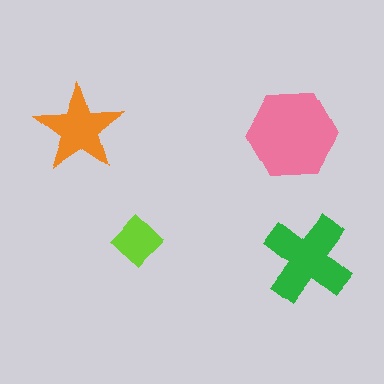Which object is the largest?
The pink hexagon.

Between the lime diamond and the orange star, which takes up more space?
The orange star.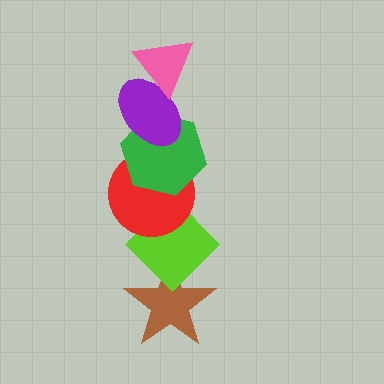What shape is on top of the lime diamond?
The red circle is on top of the lime diamond.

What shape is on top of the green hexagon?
The purple ellipse is on top of the green hexagon.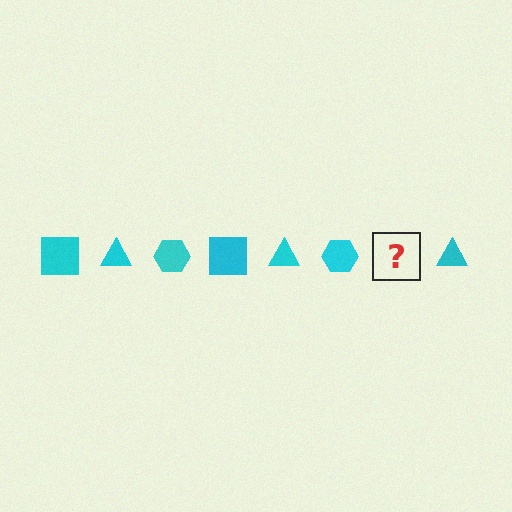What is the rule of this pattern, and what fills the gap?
The rule is that the pattern cycles through square, triangle, hexagon shapes in cyan. The gap should be filled with a cyan square.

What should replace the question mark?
The question mark should be replaced with a cyan square.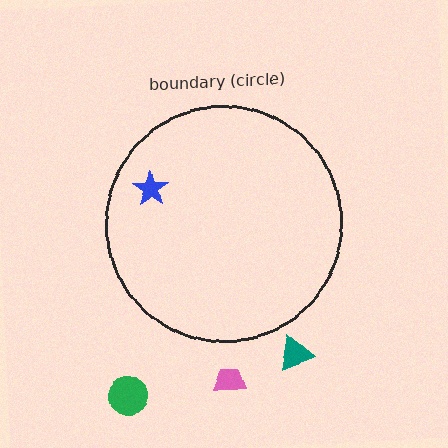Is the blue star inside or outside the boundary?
Inside.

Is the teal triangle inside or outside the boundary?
Outside.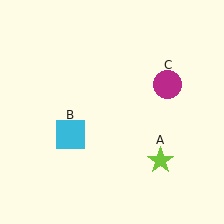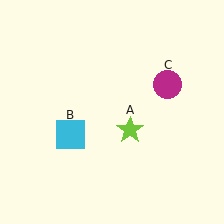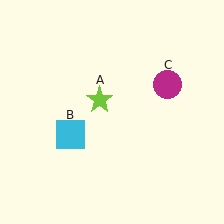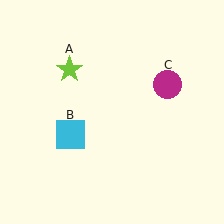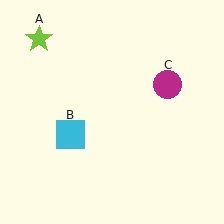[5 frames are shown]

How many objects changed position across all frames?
1 object changed position: lime star (object A).